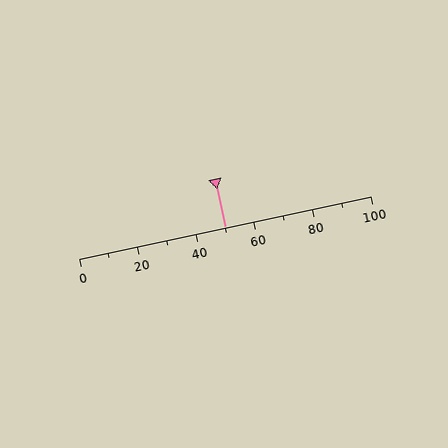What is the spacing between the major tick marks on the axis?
The major ticks are spaced 20 apart.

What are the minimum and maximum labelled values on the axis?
The axis runs from 0 to 100.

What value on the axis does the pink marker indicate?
The marker indicates approximately 50.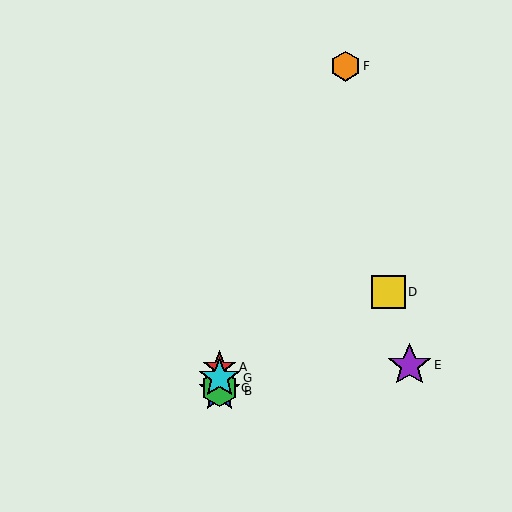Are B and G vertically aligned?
Yes, both are at x≈220.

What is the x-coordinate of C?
Object C is at x≈220.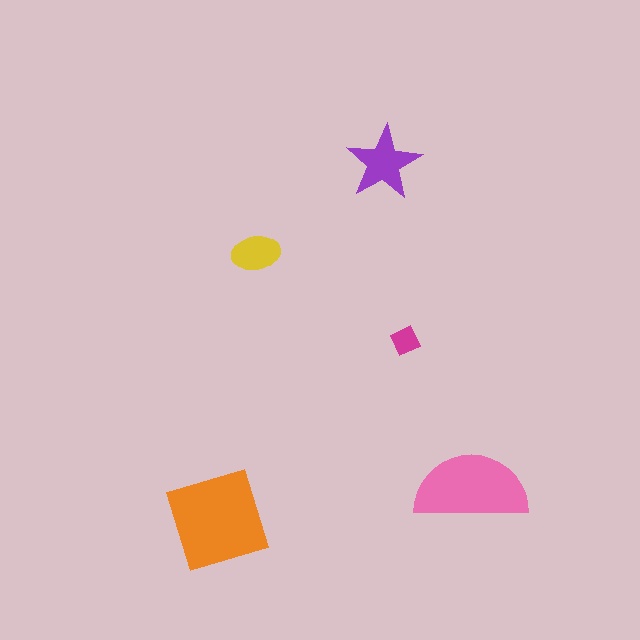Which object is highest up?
The purple star is topmost.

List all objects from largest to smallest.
The orange square, the pink semicircle, the purple star, the yellow ellipse, the magenta diamond.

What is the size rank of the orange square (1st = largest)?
1st.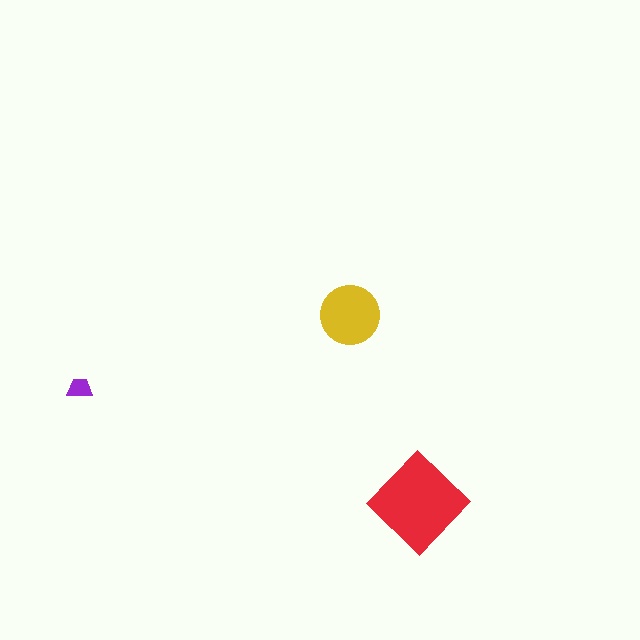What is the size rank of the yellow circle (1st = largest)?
2nd.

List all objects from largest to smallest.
The red diamond, the yellow circle, the purple trapezoid.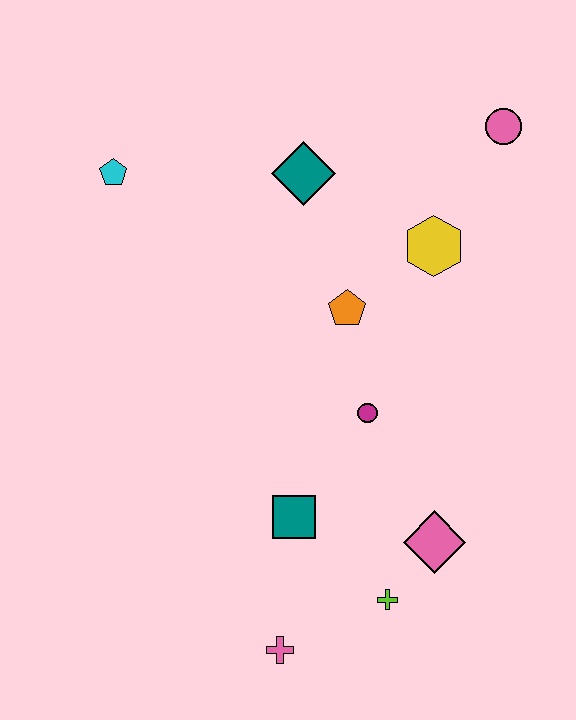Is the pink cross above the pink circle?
No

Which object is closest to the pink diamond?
The lime cross is closest to the pink diamond.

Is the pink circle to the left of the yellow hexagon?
No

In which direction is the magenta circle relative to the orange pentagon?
The magenta circle is below the orange pentagon.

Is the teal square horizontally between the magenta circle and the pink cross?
Yes